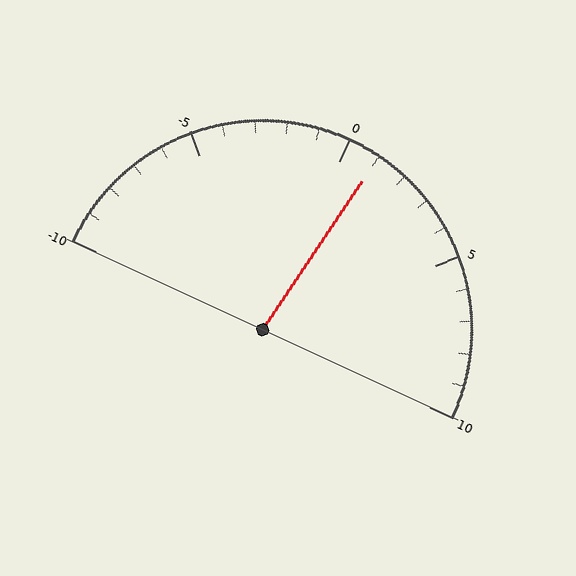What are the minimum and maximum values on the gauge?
The gauge ranges from -10 to 10.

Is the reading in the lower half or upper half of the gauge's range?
The reading is in the upper half of the range (-10 to 10).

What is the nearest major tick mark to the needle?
The nearest major tick mark is 0.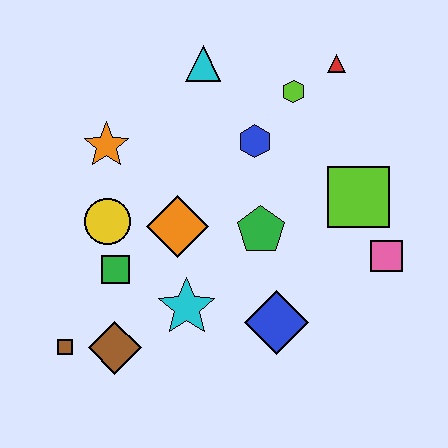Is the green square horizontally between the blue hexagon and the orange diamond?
No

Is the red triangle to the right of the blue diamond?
Yes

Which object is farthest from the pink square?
The brown square is farthest from the pink square.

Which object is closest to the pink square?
The lime square is closest to the pink square.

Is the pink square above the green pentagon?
No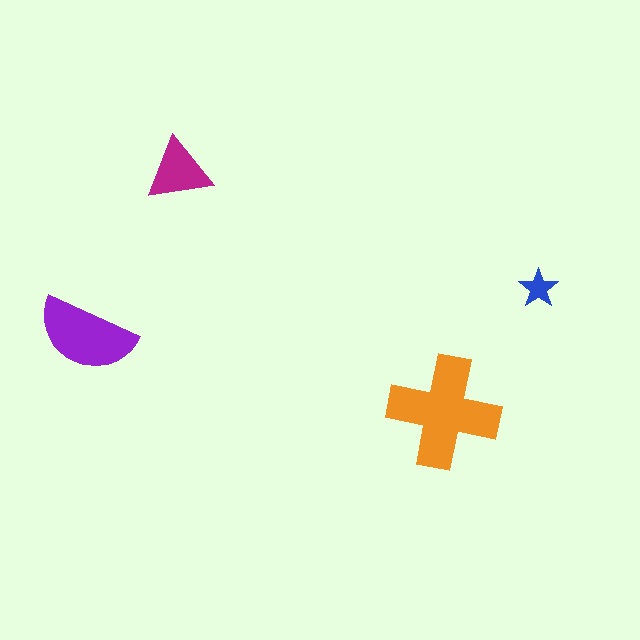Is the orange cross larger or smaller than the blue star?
Larger.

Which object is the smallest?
The blue star.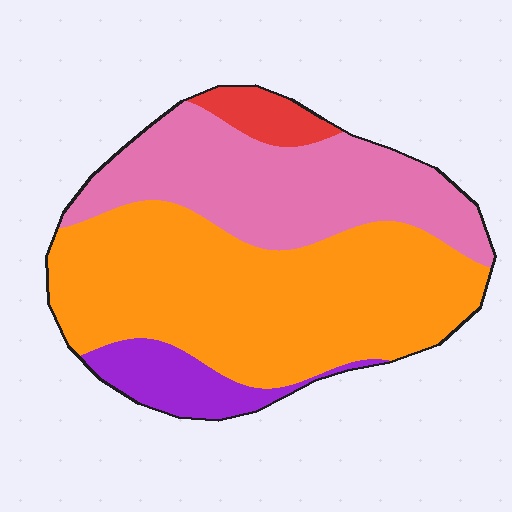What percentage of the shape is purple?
Purple takes up about one tenth (1/10) of the shape.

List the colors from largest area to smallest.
From largest to smallest: orange, pink, purple, red.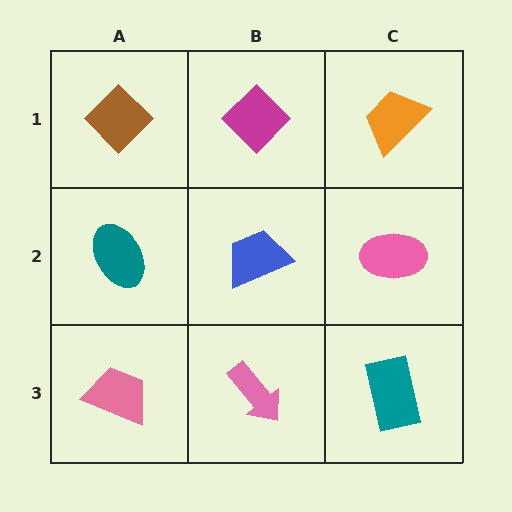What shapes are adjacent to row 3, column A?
A teal ellipse (row 2, column A), a pink arrow (row 3, column B).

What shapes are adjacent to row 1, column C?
A pink ellipse (row 2, column C), a magenta diamond (row 1, column B).